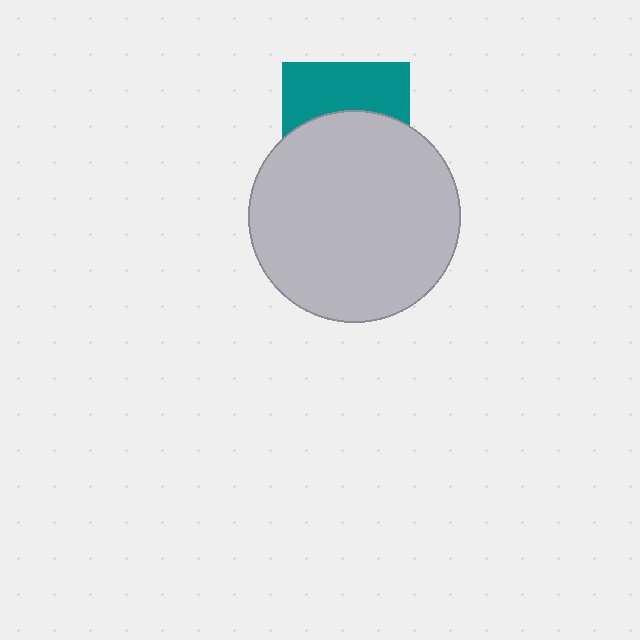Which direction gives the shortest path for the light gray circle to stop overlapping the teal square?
Moving down gives the shortest separation.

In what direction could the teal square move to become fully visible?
The teal square could move up. That would shift it out from behind the light gray circle entirely.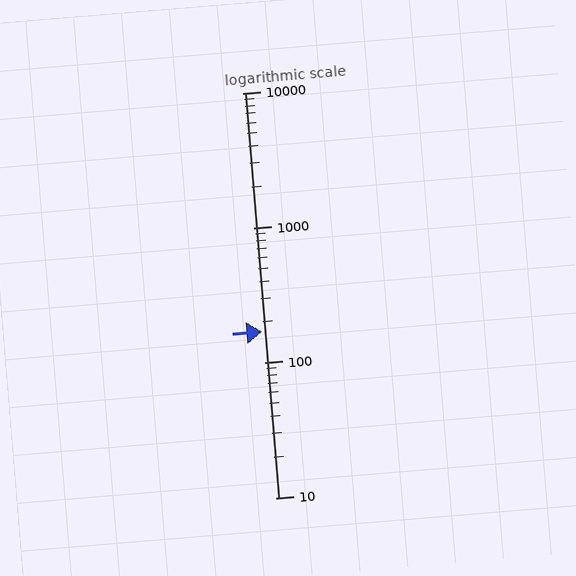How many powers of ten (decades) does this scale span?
The scale spans 3 decades, from 10 to 10000.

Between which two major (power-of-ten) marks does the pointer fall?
The pointer is between 100 and 1000.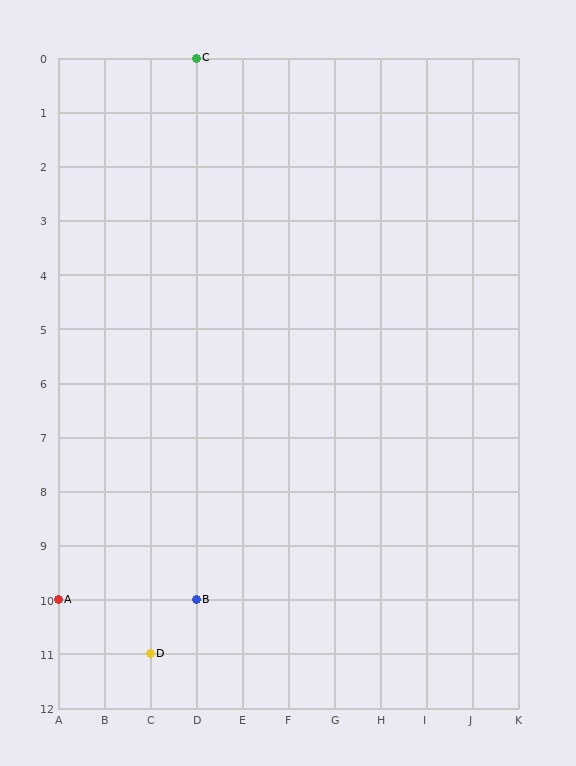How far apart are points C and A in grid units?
Points C and A are 3 columns and 10 rows apart (about 10.4 grid units diagonally).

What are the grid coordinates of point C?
Point C is at grid coordinates (D, 0).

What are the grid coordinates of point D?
Point D is at grid coordinates (C, 11).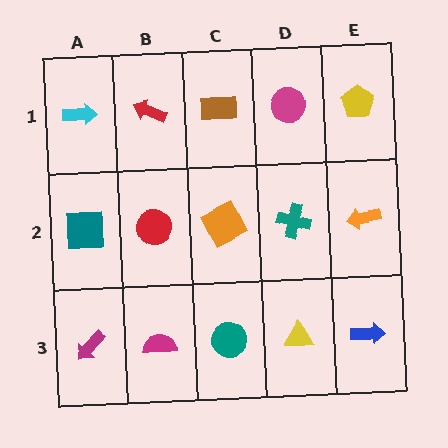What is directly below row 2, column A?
A magenta arrow.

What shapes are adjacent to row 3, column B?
A red circle (row 2, column B), a magenta arrow (row 3, column A), a teal circle (row 3, column C).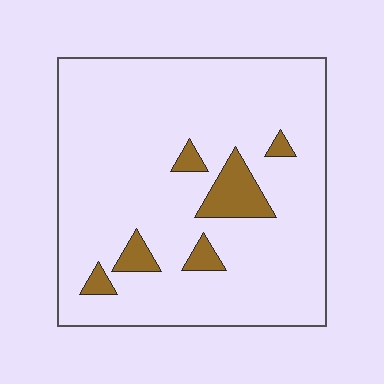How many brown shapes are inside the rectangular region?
6.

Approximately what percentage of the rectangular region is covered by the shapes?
Approximately 10%.